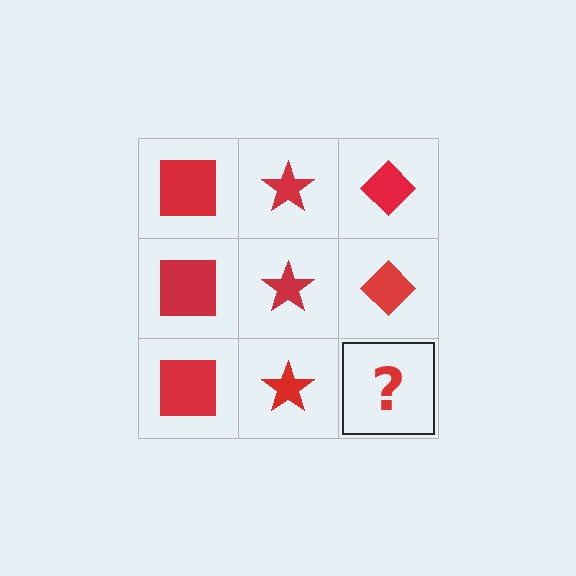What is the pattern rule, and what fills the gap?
The rule is that each column has a consistent shape. The gap should be filled with a red diamond.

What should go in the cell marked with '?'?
The missing cell should contain a red diamond.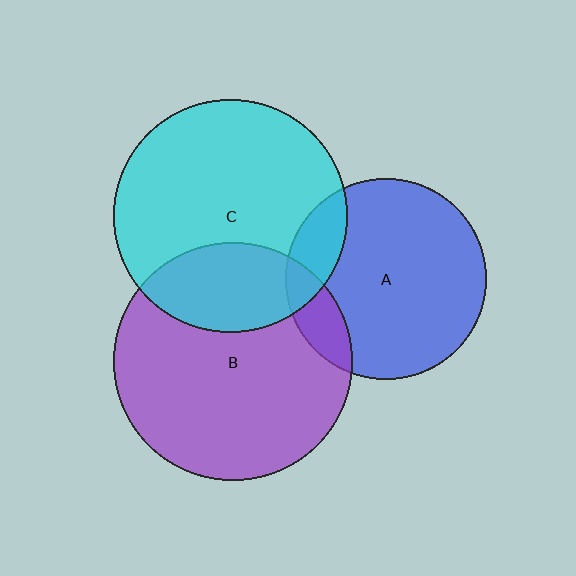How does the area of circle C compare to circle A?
Approximately 1.4 times.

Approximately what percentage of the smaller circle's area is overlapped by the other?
Approximately 15%.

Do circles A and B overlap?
Yes.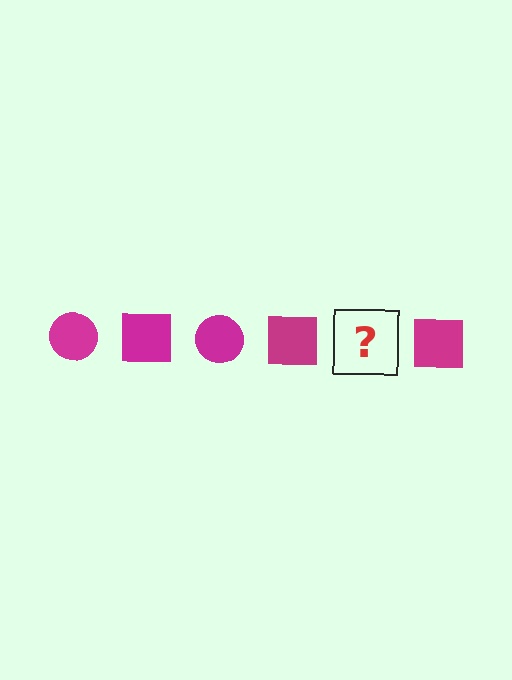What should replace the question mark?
The question mark should be replaced with a magenta circle.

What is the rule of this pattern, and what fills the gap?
The rule is that the pattern cycles through circle, square shapes in magenta. The gap should be filled with a magenta circle.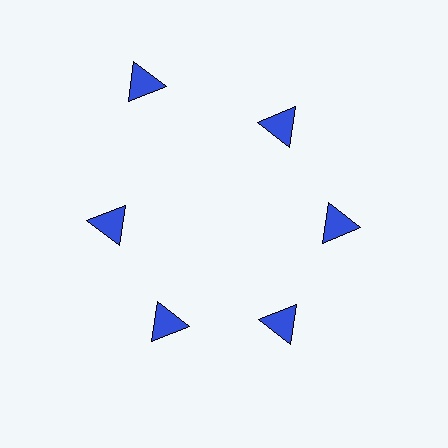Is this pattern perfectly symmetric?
No. The 6 blue triangles are arranged in a ring, but one element near the 11 o'clock position is pushed outward from the center, breaking the 6-fold rotational symmetry.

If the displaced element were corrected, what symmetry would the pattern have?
It would have 6-fold rotational symmetry — the pattern would map onto itself every 60 degrees.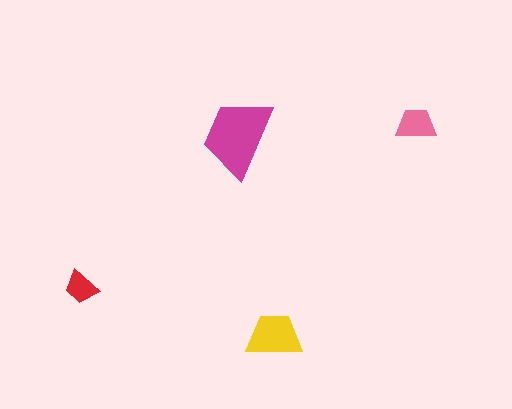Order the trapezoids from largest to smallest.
the magenta one, the yellow one, the pink one, the red one.